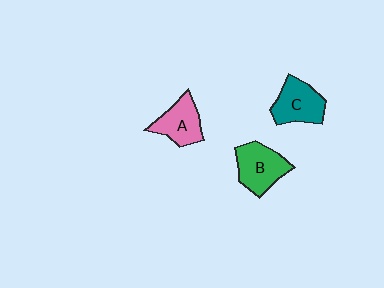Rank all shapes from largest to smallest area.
From largest to smallest: B (green), C (teal), A (pink).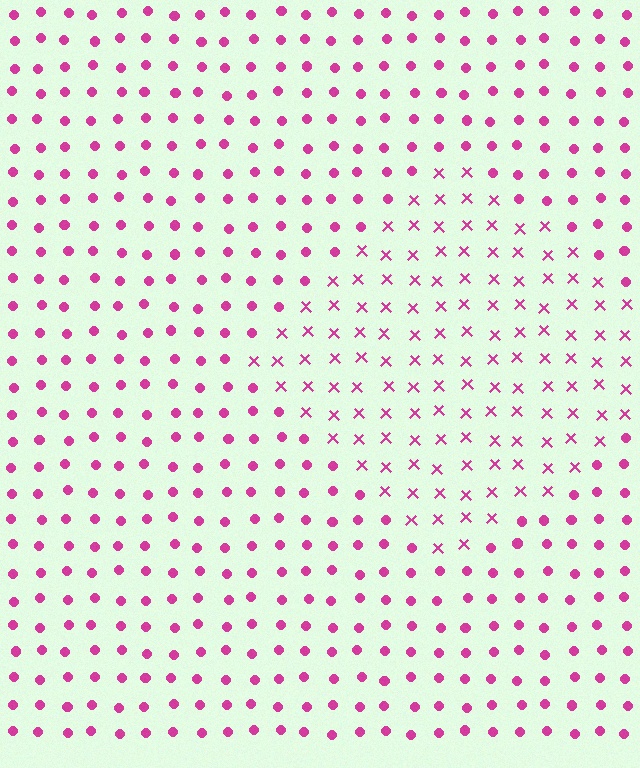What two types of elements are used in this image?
The image uses X marks inside the diamond region and circles outside it.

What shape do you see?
I see a diamond.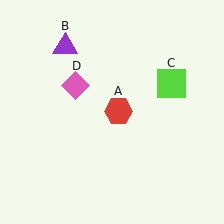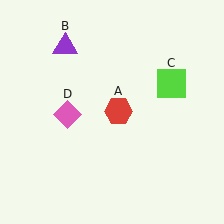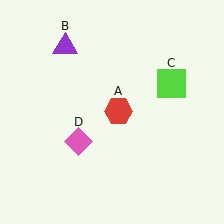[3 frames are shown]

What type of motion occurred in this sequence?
The pink diamond (object D) rotated counterclockwise around the center of the scene.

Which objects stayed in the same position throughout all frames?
Red hexagon (object A) and purple triangle (object B) and lime square (object C) remained stationary.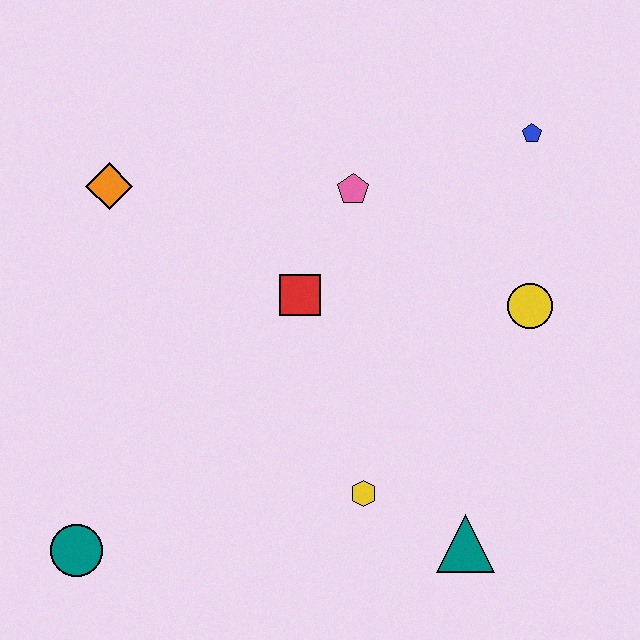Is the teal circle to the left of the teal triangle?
Yes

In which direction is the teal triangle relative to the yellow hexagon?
The teal triangle is to the right of the yellow hexagon.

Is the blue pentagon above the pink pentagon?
Yes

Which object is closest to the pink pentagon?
The red square is closest to the pink pentagon.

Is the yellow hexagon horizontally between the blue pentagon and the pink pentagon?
Yes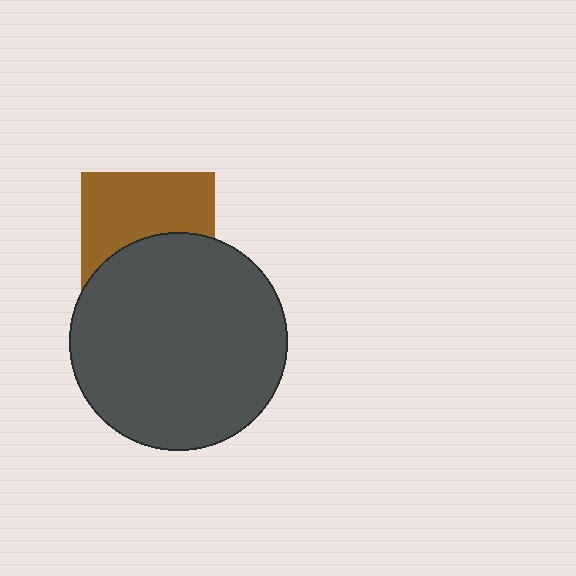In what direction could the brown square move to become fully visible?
The brown square could move up. That would shift it out from behind the dark gray circle entirely.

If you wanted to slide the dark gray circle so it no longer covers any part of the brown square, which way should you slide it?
Slide it down — that is the most direct way to separate the two shapes.